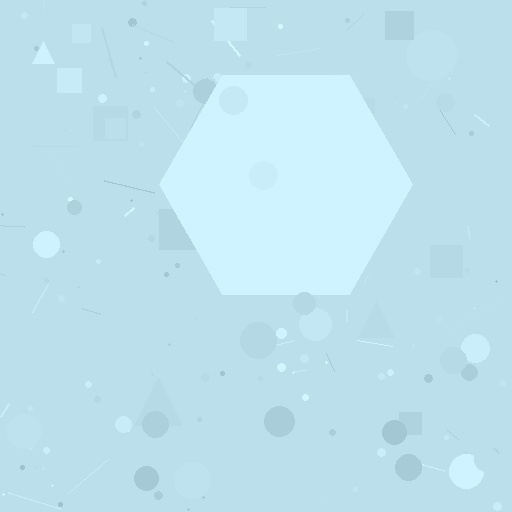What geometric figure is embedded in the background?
A hexagon is embedded in the background.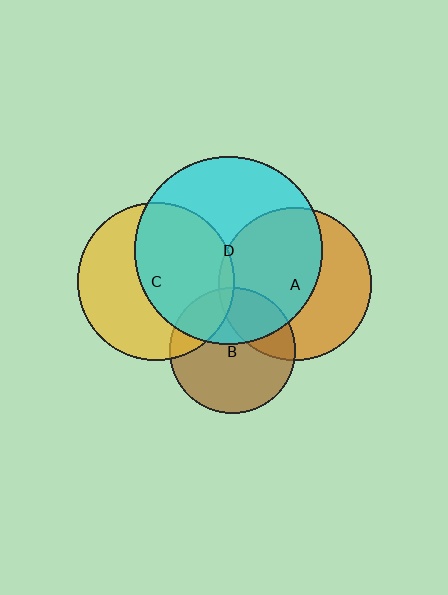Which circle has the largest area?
Circle D (cyan).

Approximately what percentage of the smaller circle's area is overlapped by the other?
Approximately 5%.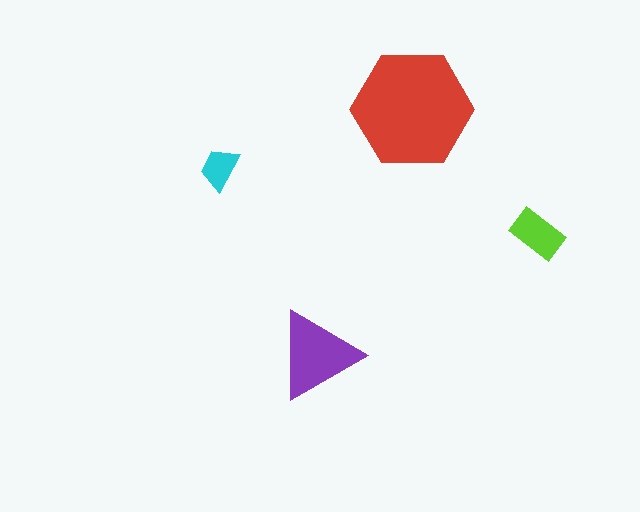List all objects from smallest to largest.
The cyan trapezoid, the lime rectangle, the purple triangle, the red hexagon.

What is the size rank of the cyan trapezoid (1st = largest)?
4th.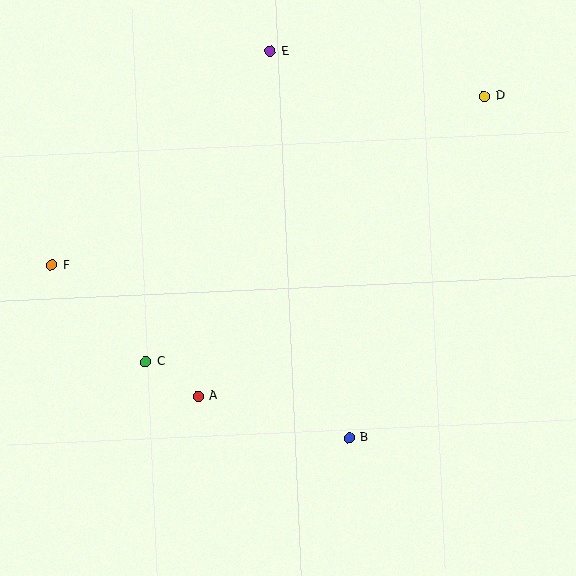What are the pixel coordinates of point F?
Point F is at (51, 265).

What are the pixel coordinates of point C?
Point C is at (146, 362).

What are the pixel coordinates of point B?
Point B is at (349, 438).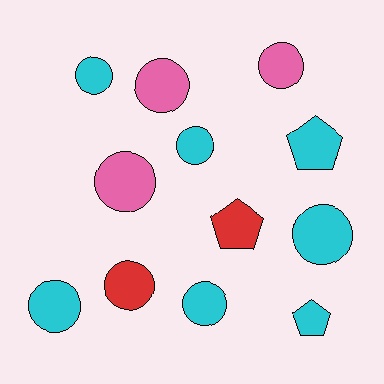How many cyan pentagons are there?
There are 2 cyan pentagons.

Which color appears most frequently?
Cyan, with 7 objects.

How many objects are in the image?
There are 12 objects.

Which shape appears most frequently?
Circle, with 9 objects.